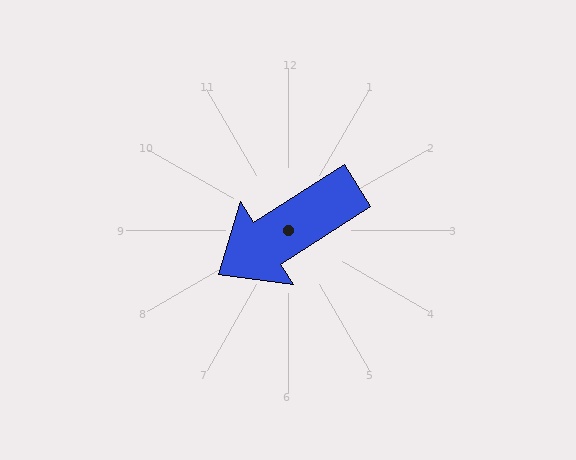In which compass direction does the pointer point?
Southwest.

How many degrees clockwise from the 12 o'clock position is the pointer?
Approximately 237 degrees.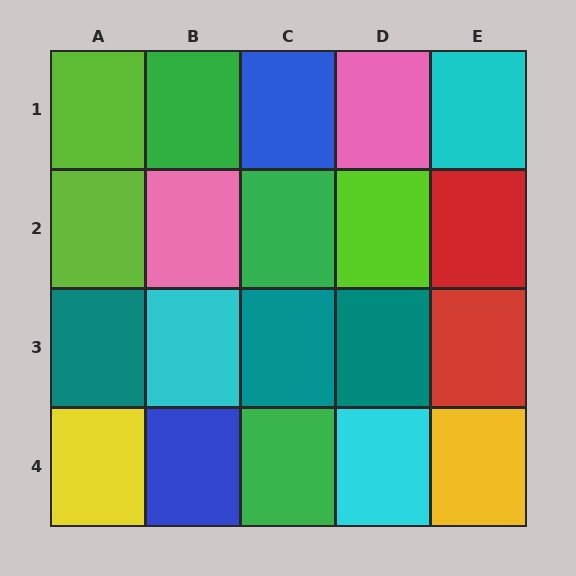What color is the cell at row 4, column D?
Cyan.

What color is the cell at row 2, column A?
Lime.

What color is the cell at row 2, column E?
Red.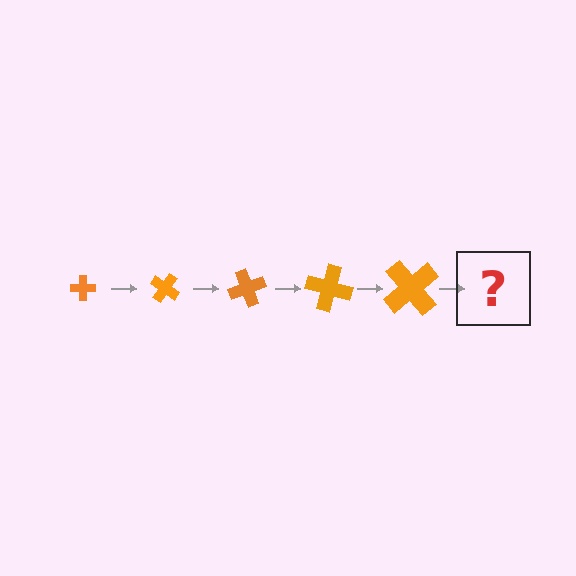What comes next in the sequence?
The next element should be a cross, larger than the previous one and rotated 175 degrees from the start.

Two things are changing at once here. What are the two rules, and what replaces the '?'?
The two rules are that the cross grows larger each step and it rotates 35 degrees each step. The '?' should be a cross, larger than the previous one and rotated 175 degrees from the start.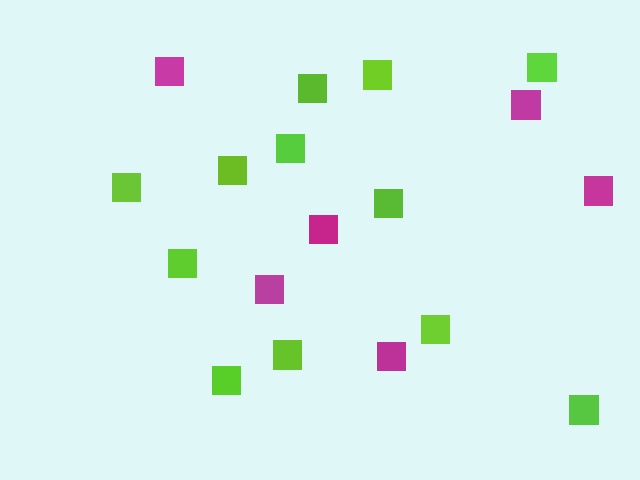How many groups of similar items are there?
There are 2 groups: one group of magenta squares (6) and one group of lime squares (12).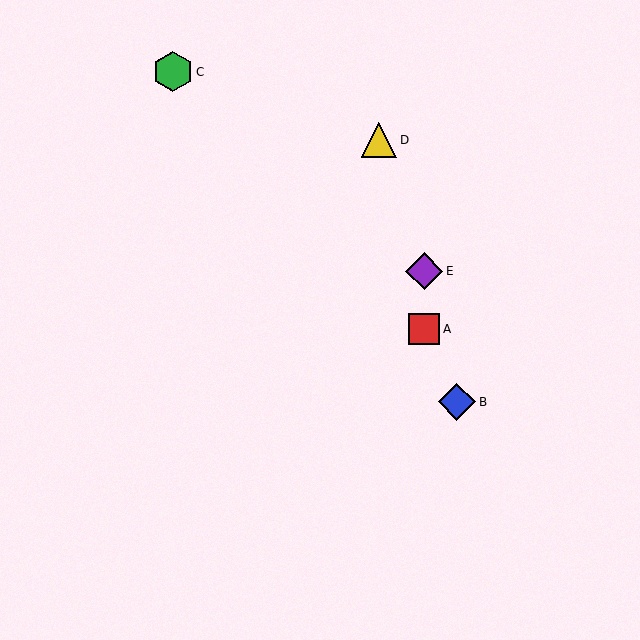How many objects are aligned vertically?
2 objects (A, E) are aligned vertically.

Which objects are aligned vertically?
Objects A, E are aligned vertically.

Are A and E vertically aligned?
Yes, both are at x≈424.